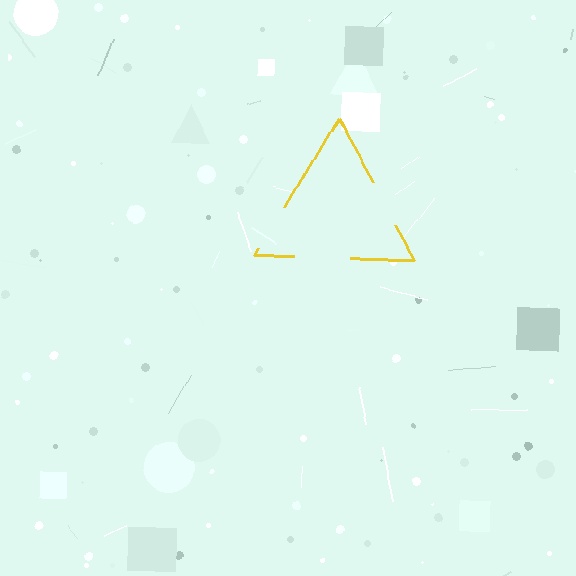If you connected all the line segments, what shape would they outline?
They would outline a triangle.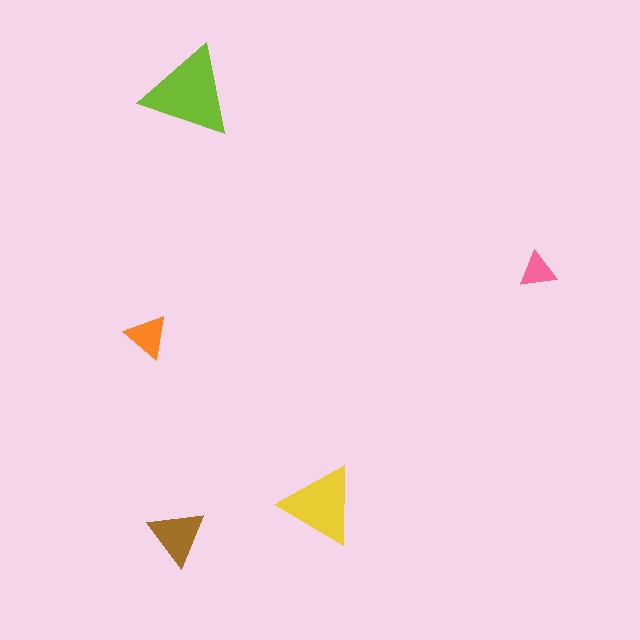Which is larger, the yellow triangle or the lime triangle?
The lime one.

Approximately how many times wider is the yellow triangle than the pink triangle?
About 2 times wider.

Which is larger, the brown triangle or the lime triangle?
The lime one.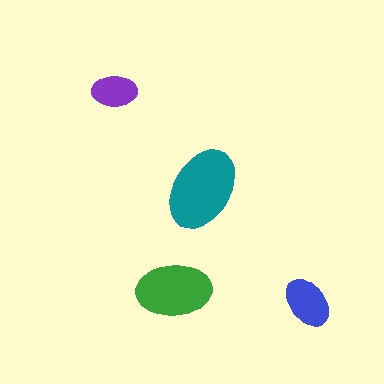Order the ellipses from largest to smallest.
the teal one, the green one, the blue one, the purple one.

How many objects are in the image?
There are 4 objects in the image.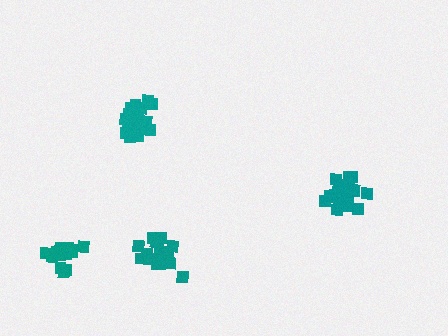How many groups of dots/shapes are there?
There are 4 groups.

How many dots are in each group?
Group 1: 15 dots, Group 2: 20 dots, Group 3: 21 dots, Group 4: 21 dots (77 total).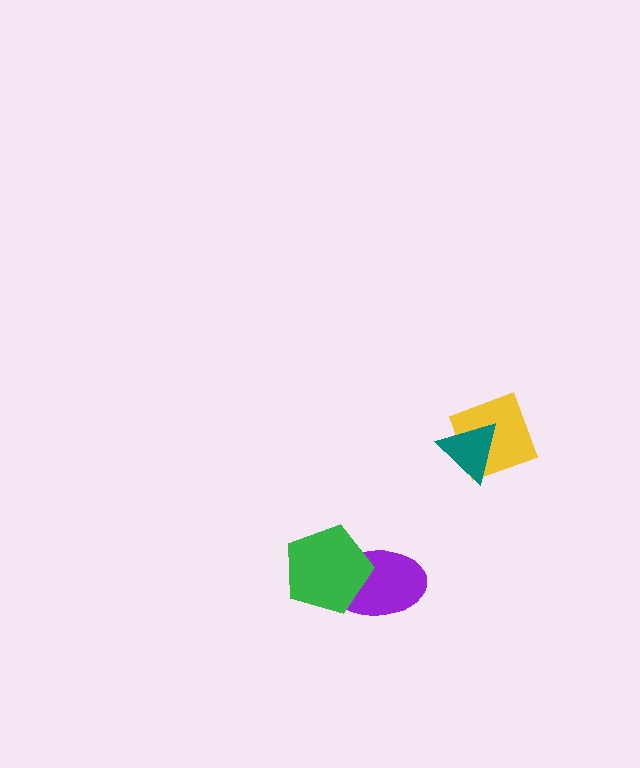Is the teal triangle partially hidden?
No, no other shape covers it.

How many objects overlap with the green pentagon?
1 object overlaps with the green pentagon.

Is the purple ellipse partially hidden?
Yes, it is partially covered by another shape.